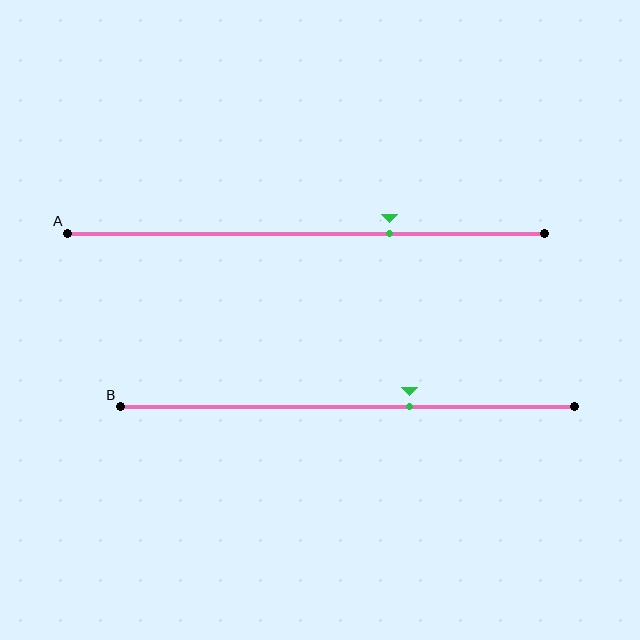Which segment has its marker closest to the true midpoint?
Segment B has its marker closest to the true midpoint.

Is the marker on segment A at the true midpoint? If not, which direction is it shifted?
No, the marker on segment A is shifted to the right by about 17% of the segment length.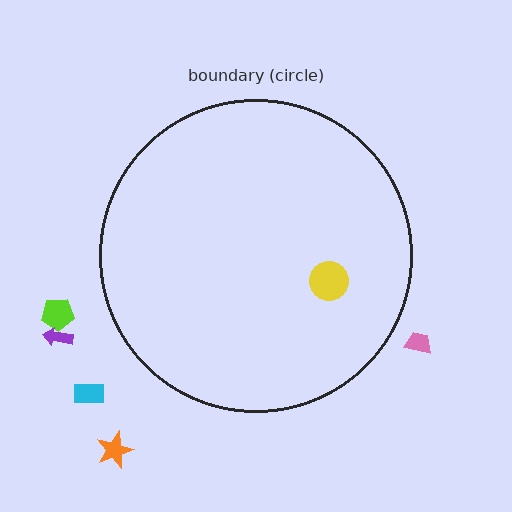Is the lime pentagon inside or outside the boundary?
Outside.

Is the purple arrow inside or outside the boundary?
Outside.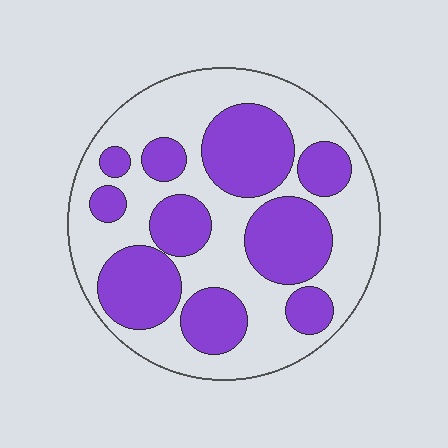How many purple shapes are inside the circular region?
10.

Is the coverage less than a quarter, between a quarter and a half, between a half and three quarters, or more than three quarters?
Between a quarter and a half.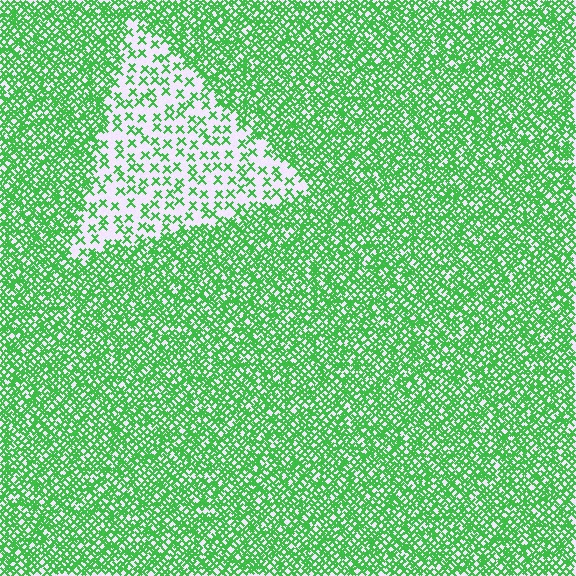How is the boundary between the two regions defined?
The boundary is defined by a change in element density (approximately 3.1x ratio). All elements are the same color, size, and shape.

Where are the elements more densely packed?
The elements are more densely packed outside the triangle boundary.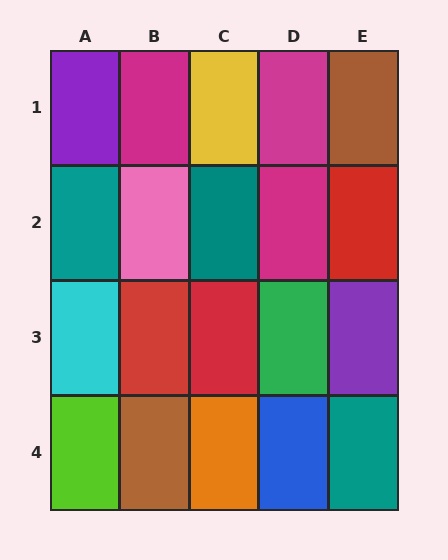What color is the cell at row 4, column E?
Teal.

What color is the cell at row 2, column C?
Teal.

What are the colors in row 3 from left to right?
Cyan, red, red, green, purple.